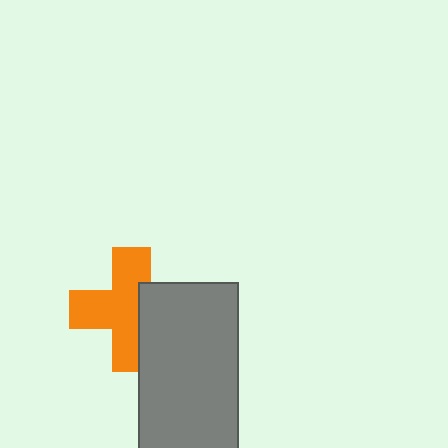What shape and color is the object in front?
The object in front is a gray rectangle.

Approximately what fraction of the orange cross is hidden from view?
Roughly 35% of the orange cross is hidden behind the gray rectangle.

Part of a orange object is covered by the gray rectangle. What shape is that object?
It is a cross.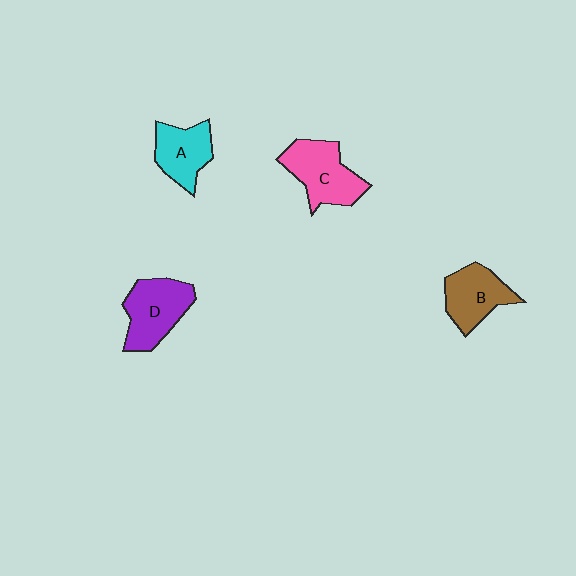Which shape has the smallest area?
Shape A (cyan).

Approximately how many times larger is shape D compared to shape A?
Approximately 1.2 times.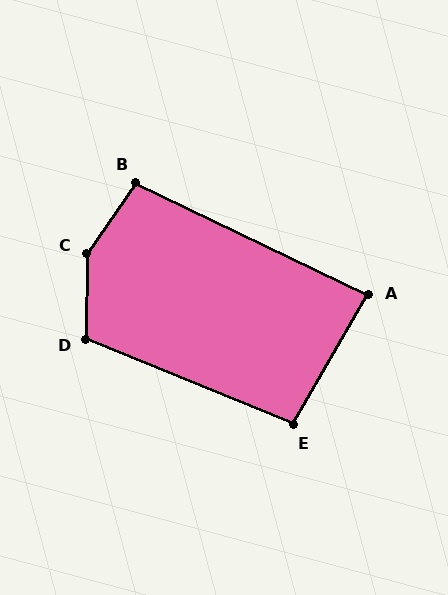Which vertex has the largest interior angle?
C, at approximately 145 degrees.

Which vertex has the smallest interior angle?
A, at approximately 86 degrees.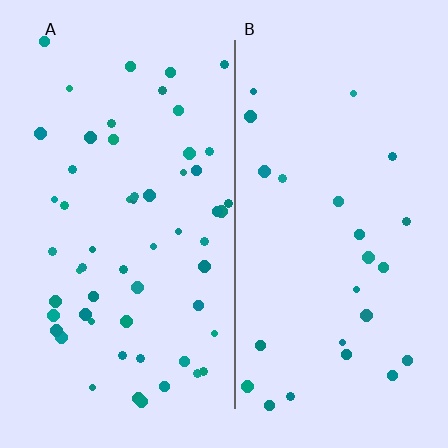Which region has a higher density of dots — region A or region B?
A (the left).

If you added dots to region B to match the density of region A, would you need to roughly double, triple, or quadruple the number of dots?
Approximately double.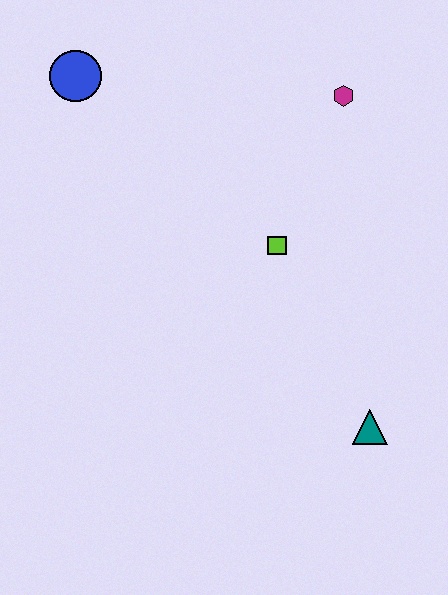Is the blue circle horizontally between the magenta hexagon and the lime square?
No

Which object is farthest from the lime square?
The blue circle is farthest from the lime square.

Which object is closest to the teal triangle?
The lime square is closest to the teal triangle.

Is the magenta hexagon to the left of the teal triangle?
Yes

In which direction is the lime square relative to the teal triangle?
The lime square is above the teal triangle.